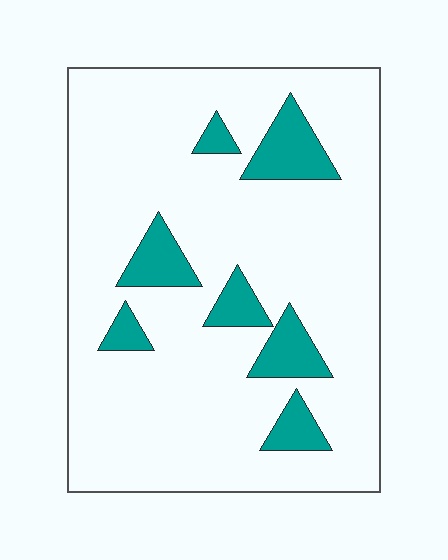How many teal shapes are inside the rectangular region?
7.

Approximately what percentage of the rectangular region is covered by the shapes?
Approximately 15%.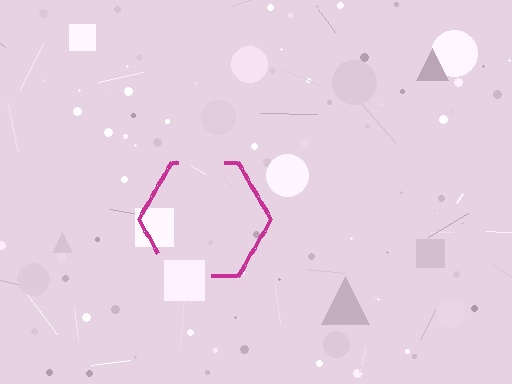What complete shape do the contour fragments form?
The contour fragments form a hexagon.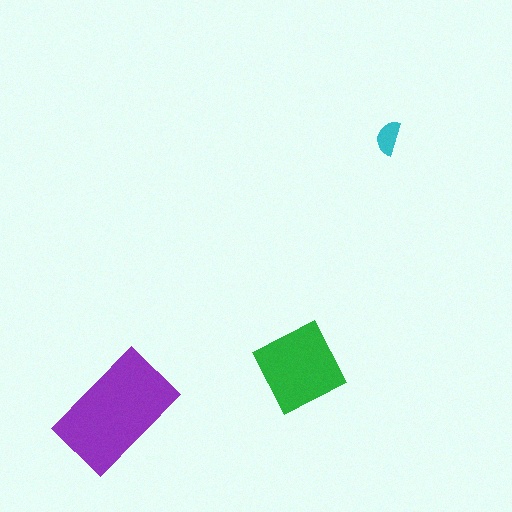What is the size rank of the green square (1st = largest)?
2nd.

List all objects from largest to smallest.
The purple rectangle, the green square, the cyan semicircle.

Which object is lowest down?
The purple rectangle is bottommost.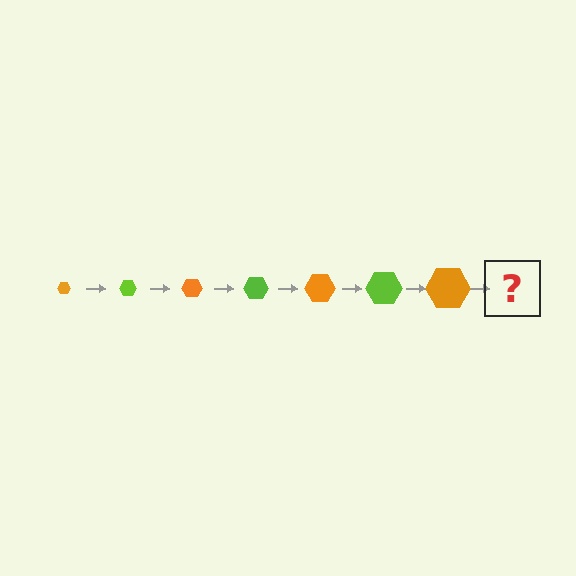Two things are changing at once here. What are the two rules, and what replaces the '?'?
The two rules are that the hexagon grows larger each step and the color cycles through orange and lime. The '?' should be a lime hexagon, larger than the previous one.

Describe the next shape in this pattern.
It should be a lime hexagon, larger than the previous one.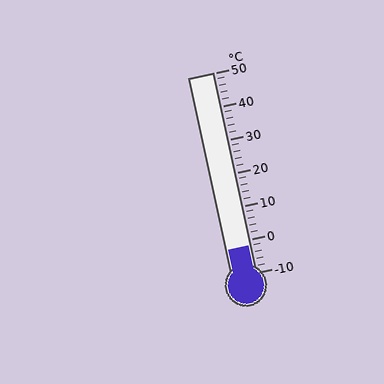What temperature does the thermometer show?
The thermometer shows approximately -2°C.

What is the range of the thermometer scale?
The thermometer scale ranges from -10°C to 50°C.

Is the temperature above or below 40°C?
The temperature is below 40°C.